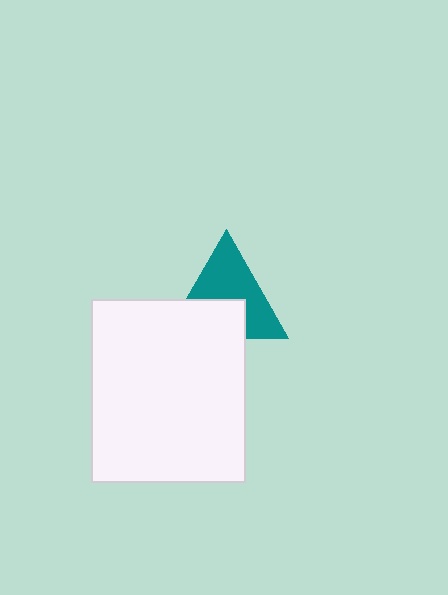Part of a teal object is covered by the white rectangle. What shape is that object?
It is a triangle.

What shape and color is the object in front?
The object in front is a white rectangle.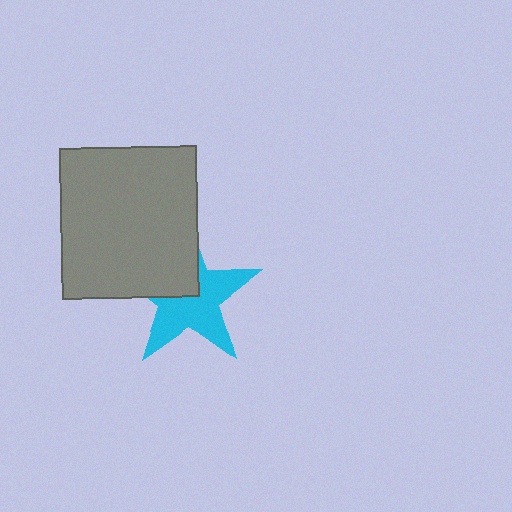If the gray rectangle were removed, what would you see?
You would see the complete cyan star.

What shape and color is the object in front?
The object in front is a gray rectangle.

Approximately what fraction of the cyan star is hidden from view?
Roughly 38% of the cyan star is hidden behind the gray rectangle.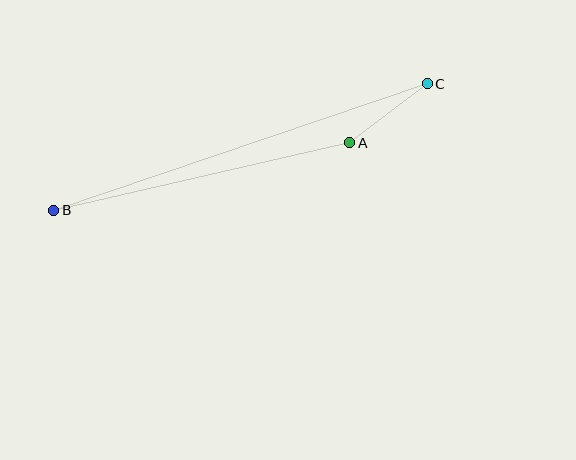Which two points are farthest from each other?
Points B and C are farthest from each other.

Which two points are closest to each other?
Points A and C are closest to each other.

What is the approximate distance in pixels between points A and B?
The distance between A and B is approximately 304 pixels.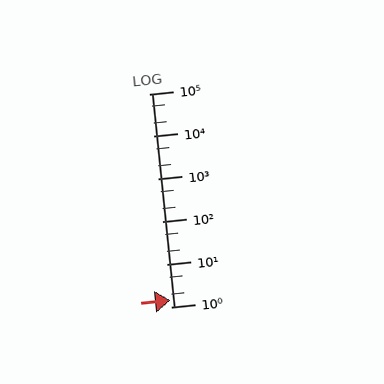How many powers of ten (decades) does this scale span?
The scale spans 5 decades, from 1 to 100000.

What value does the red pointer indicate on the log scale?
The pointer indicates approximately 1.4.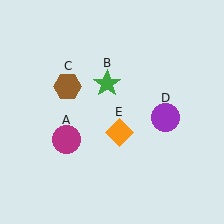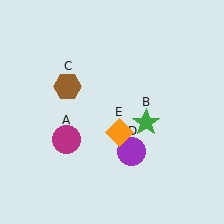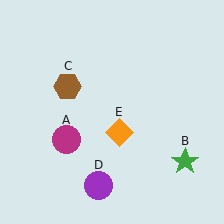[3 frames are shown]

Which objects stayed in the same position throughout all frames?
Magenta circle (object A) and brown hexagon (object C) and orange diamond (object E) remained stationary.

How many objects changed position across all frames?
2 objects changed position: green star (object B), purple circle (object D).